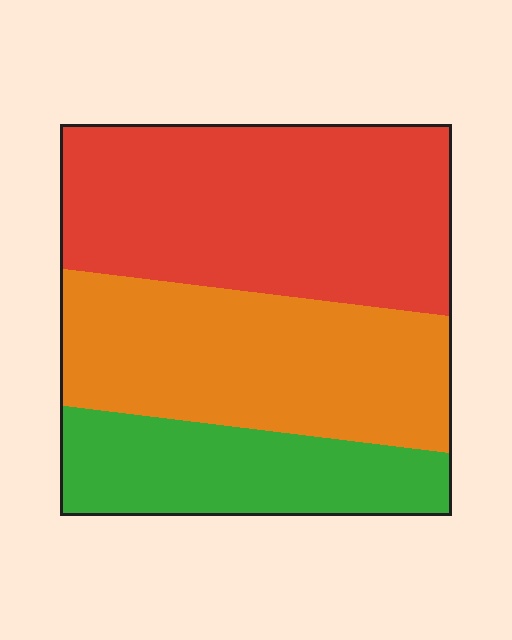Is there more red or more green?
Red.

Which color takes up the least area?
Green, at roughly 20%.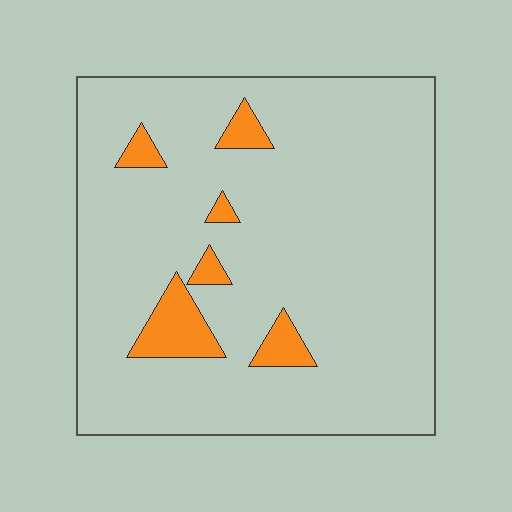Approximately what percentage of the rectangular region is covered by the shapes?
Approximately 10%.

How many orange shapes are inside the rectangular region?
6.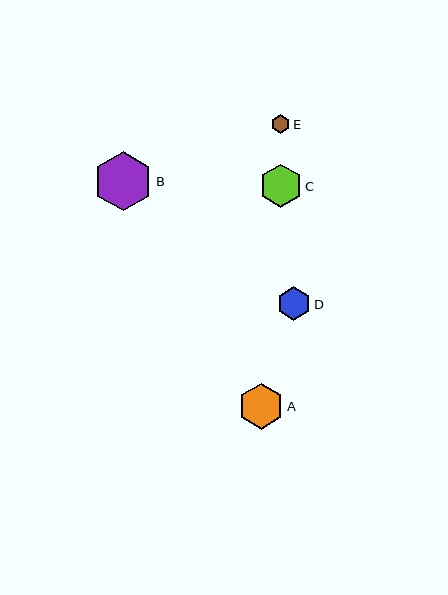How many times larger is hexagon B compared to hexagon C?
Hexagon B is approximately 1.4 times the size of hexagon C.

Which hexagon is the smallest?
Hexagon E is the smallest with a size of approximately 19 pixels.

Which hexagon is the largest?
Hexagon B is the largest with a size of approximately 59 pixels.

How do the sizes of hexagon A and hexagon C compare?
Hexagon A and hexagon C are approximately the same size.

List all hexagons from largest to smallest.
From largest to smallest: B, A, C, D, E.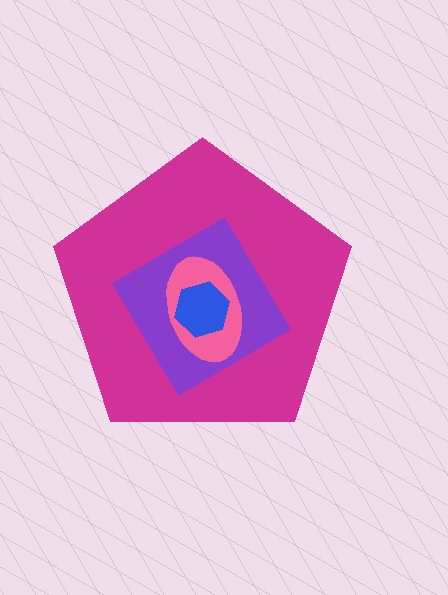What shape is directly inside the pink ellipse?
The blue hexagon.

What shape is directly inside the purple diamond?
The pink ellipse.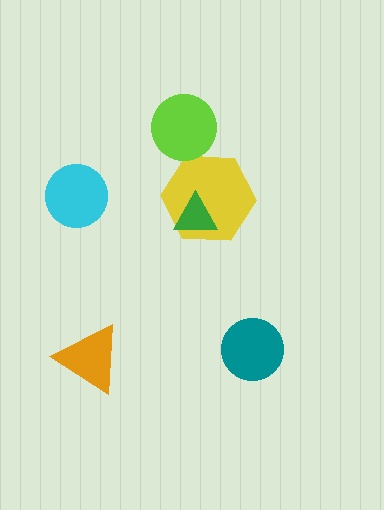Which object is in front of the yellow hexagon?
The green triangle is in front of the yellow hexagon.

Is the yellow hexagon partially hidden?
Yes, it is partially covered by another shape.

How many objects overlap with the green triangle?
1 object overlaps with the green triangle.